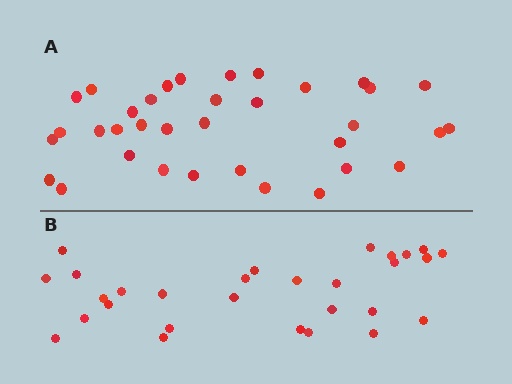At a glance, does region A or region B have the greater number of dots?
Region A (the top region) has more dots.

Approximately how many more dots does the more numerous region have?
Region A has about 6 more dots than region B.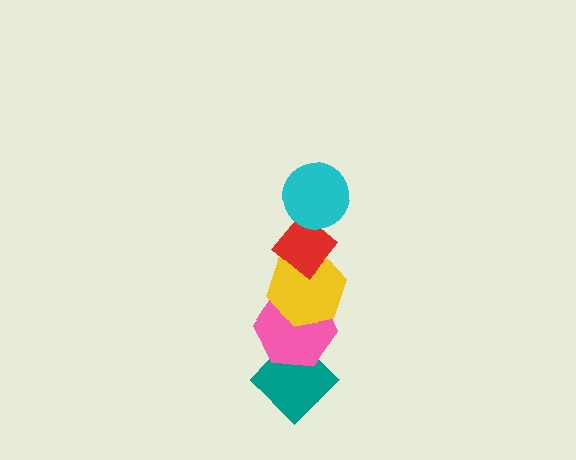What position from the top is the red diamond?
The red diamond is 2nd from the top.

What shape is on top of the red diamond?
The cyan circle is on top of the red diamond.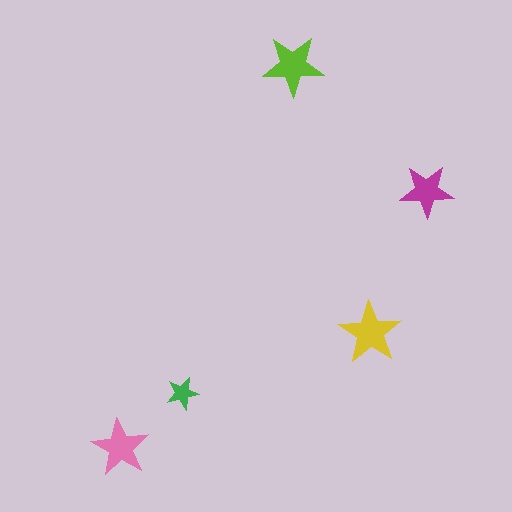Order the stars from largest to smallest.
the yellow one, the lime one, the pink one, the magenta one, the green one.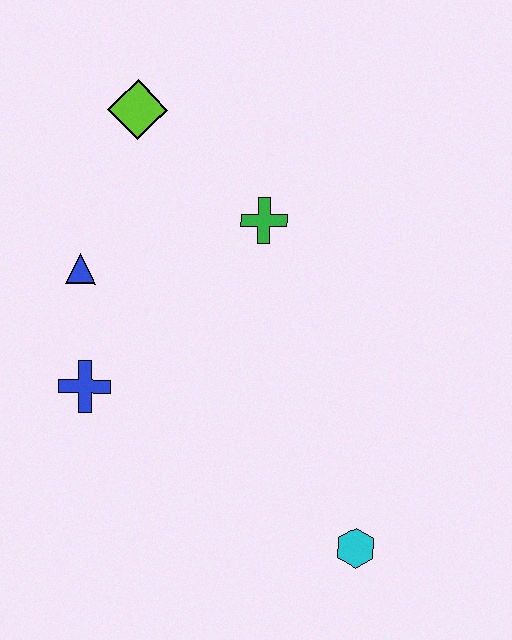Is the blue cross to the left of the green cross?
Yes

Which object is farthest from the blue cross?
The cyan hexagon is farthest from the blue cross.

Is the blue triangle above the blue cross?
Yes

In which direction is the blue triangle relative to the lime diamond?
The blue triangle is below the lime diamond.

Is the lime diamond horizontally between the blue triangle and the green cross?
Yes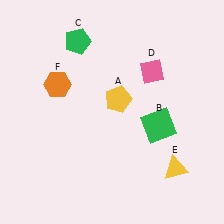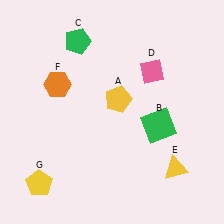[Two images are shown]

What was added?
A yellow pentagon (G) was added in Image 2.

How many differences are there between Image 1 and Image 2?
There is 1 difference between the two images.